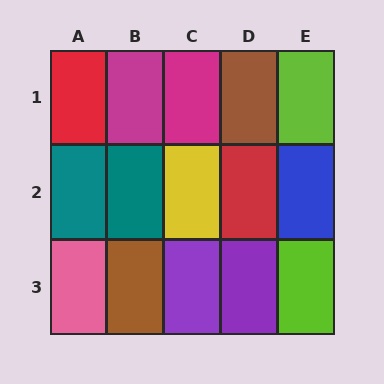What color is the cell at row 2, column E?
Blue.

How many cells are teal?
2 cells are teal.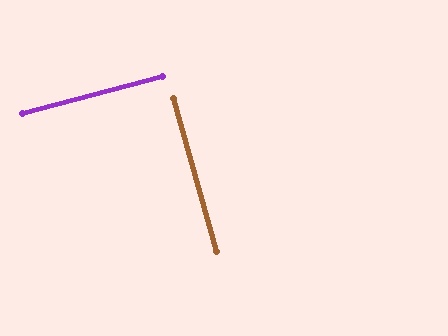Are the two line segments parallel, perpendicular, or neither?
Perpendicular — they meet at approximately 89°.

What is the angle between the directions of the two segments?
Approximately 89 degrees.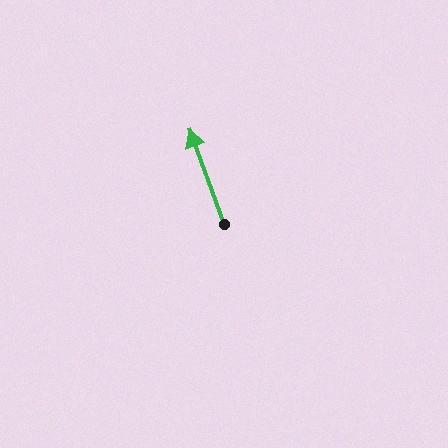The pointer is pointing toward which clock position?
Roughly 11 o'clock.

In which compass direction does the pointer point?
North.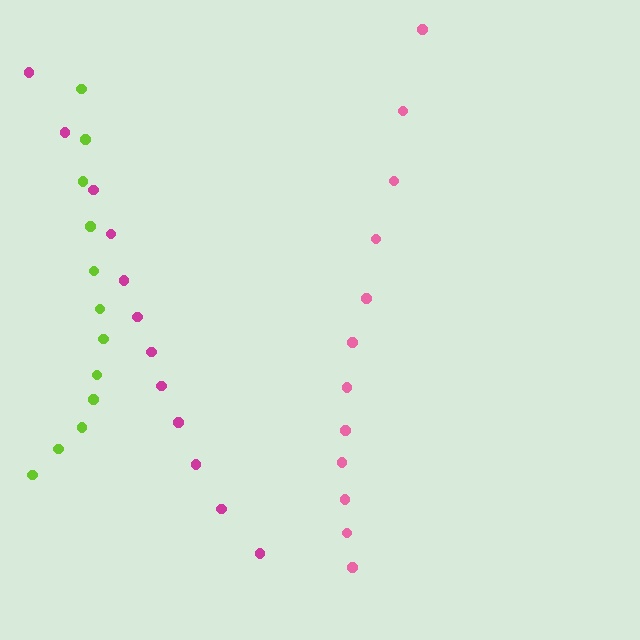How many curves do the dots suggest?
There are 3 distinct paths.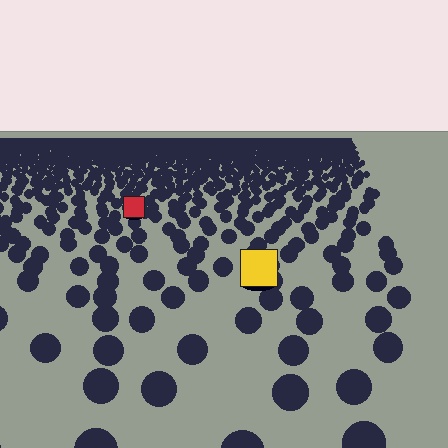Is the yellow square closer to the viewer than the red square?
Yes. The yellow square is closer — you can tell from the texture gradient: the ground texture is coarser near it.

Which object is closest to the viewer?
The yellow square is closest. The texture marks near it are larger and more spread out.